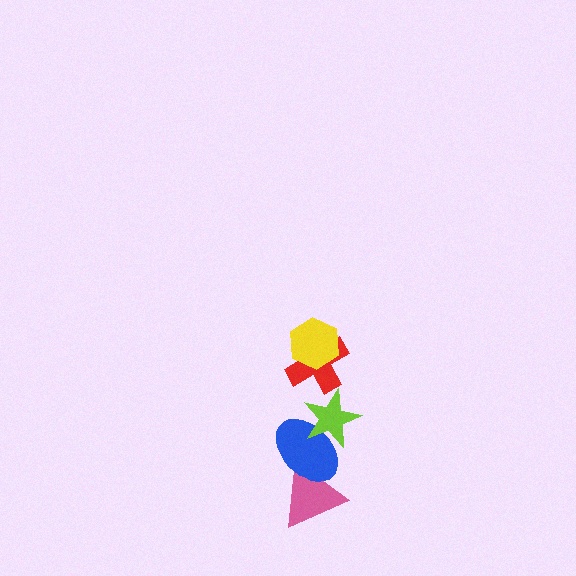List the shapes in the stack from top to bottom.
From top to bottom: the yellow hexagon, the red cross, the lime star, the blue ellipse, the pink triangle.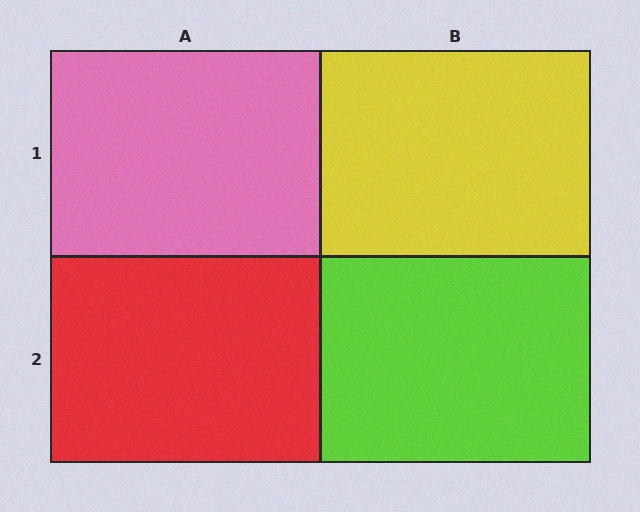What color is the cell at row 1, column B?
Yellow.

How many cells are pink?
1 cell is pink.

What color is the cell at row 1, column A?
Pink.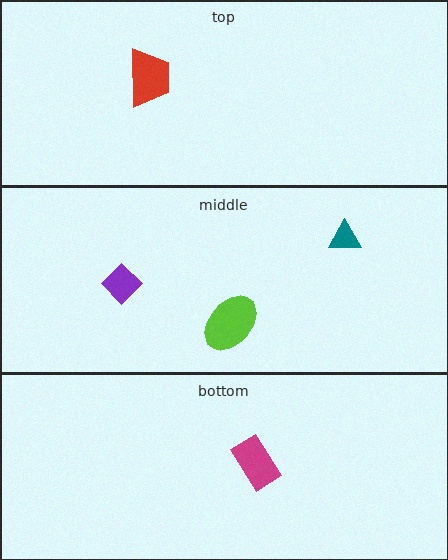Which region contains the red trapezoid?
The top region.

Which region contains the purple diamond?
The middle region.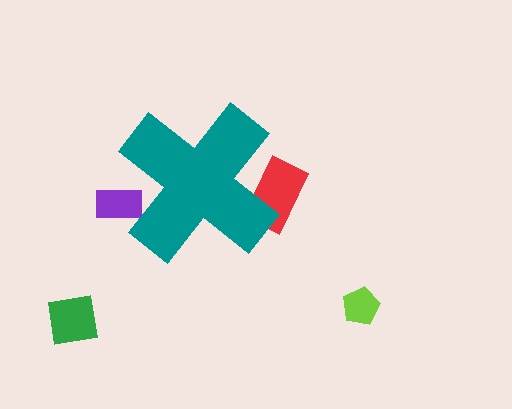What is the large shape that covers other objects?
A teal cross.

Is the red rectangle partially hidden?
Yes, the red rectangle is partially hidden behind the teal cross.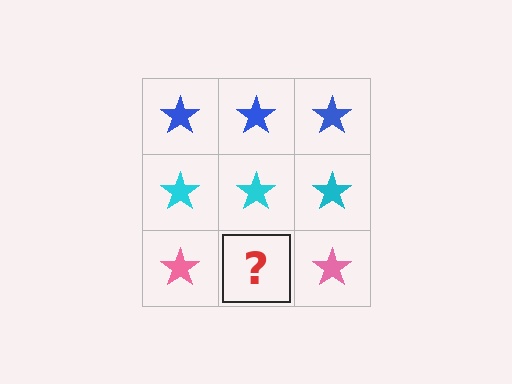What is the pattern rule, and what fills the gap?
The rule is that each row has a consistent color. The gap should be filled with a pink star.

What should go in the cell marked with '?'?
The missing cell should contain a pink star.